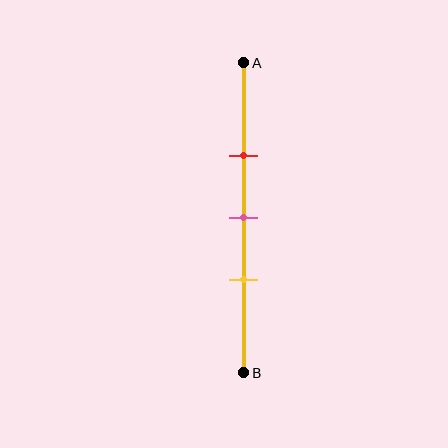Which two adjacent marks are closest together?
The pink and yellow marks are the closest adjacent pair.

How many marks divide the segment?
There are 3 marks dividing the segment.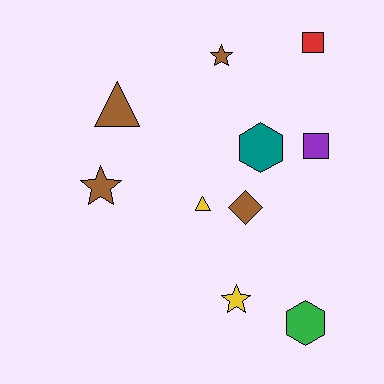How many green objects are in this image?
There is 1 green object.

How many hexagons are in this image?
There are 2 hexagons.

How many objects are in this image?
There are 10 objects.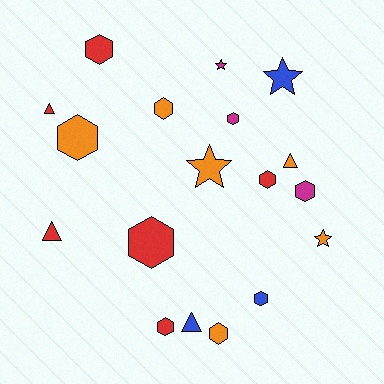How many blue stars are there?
There is 1 blue star.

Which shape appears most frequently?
Hexagon, with 10 objects.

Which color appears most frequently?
Red, with 6 objects.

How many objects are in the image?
There are 18 objects.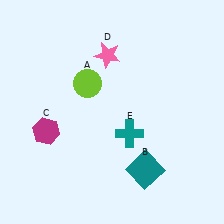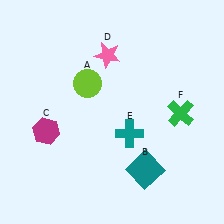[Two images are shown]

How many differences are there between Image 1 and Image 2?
There is 1 difference between the two images.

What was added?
A green cross (F) was added in Image 2.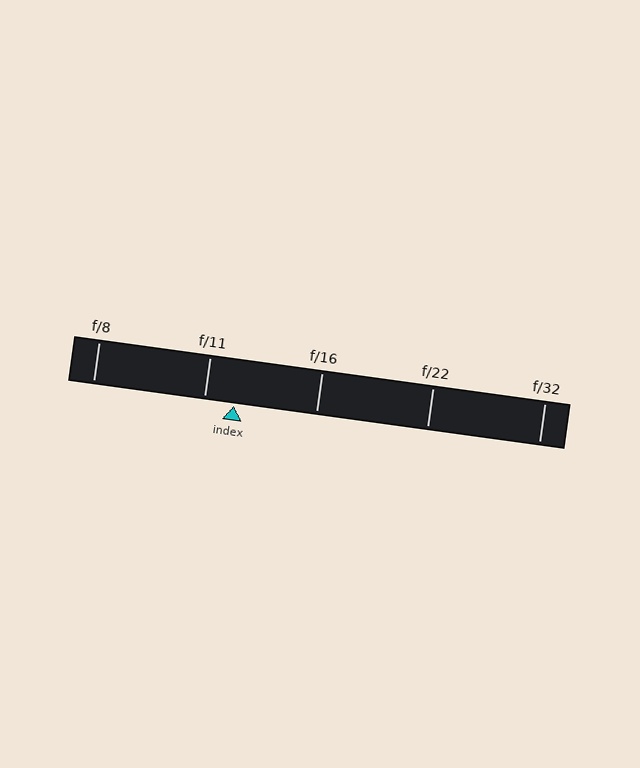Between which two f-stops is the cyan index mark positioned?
The index mark is between f/11 and f/16.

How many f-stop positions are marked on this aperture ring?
There are 5 f-stop positions marked.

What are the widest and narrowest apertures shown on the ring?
The widest aperture shown is f/8 and the narrowest is f/32.